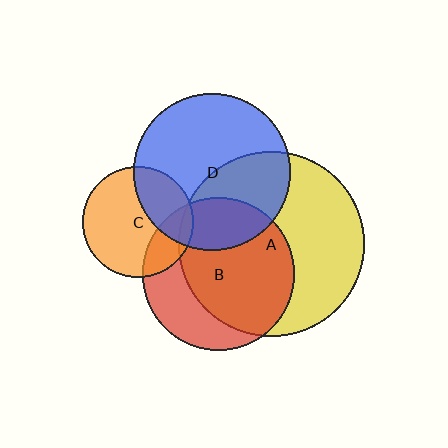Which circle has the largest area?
Circle A (yellow).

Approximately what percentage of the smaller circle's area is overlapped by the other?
Approximately 5%.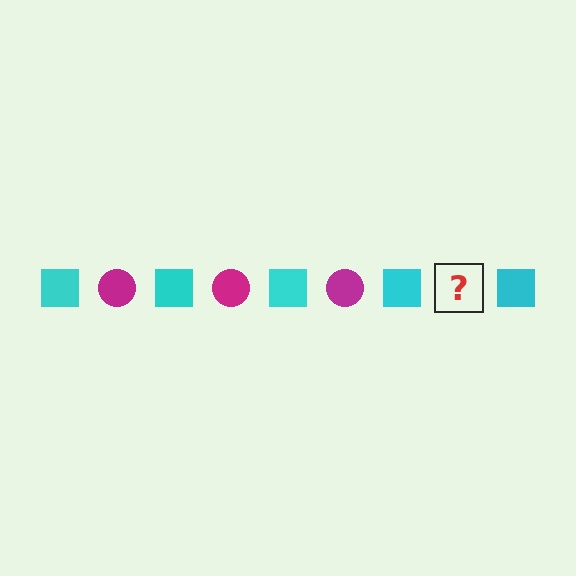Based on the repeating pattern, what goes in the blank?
The blank should be a magenta circle.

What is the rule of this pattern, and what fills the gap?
The rule is that the pattern alternates between cyan square and magenta circle. The gap should be filled with a magenta circle.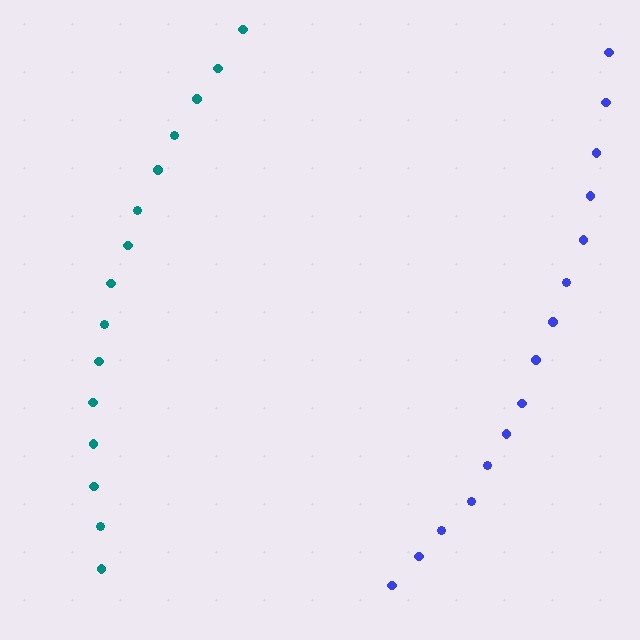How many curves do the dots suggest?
There are 2 distinct paths.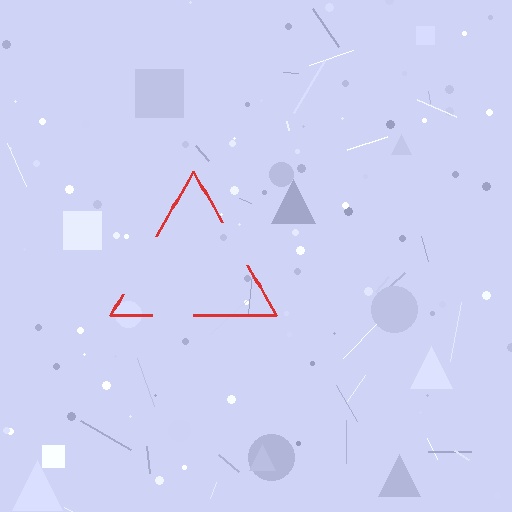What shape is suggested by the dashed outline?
The dashed outline suggests a triangle.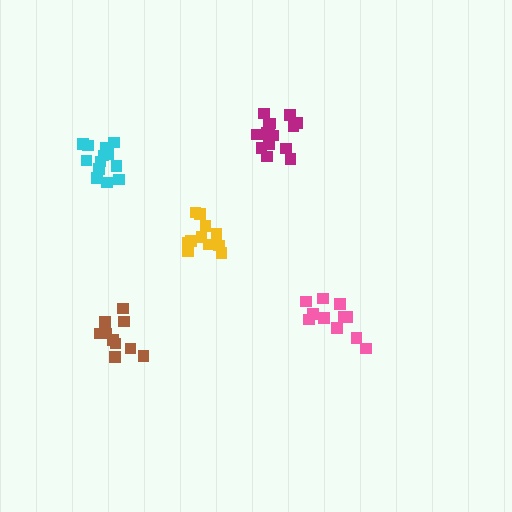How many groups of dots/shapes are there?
There are 5 groups.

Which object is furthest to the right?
The pink cluster is rightmost.